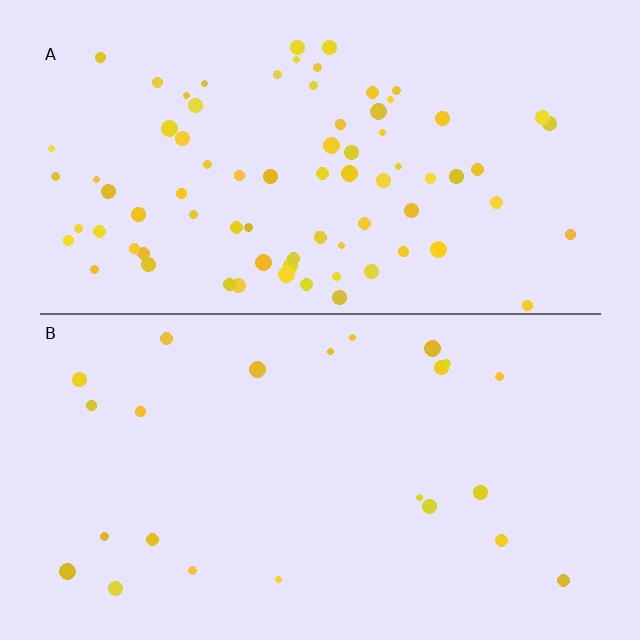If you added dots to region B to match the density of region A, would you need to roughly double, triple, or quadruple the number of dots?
Approximately triple.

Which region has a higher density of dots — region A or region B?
A (the top).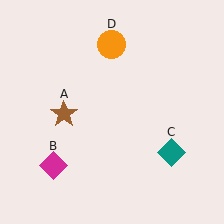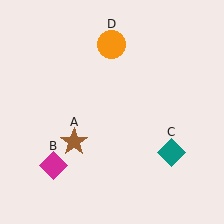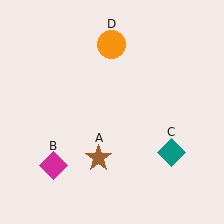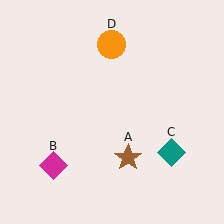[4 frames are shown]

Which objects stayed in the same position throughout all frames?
Magenta diamond (object B) and teal diamond (object C) and orange circle (object D) remained stationary.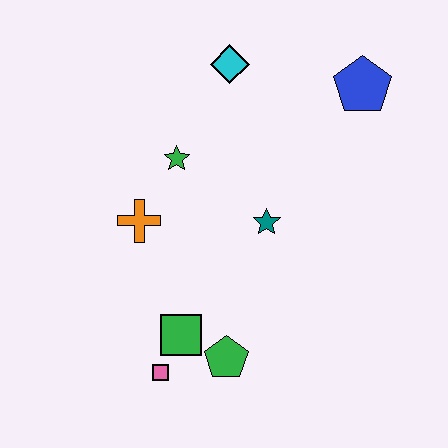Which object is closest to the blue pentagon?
The cyan diamond is closest to the blue pentagon.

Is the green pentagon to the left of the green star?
No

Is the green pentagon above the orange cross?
No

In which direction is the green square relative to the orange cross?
The green square is below the orange cross.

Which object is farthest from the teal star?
The pink square is farthest from the teal star.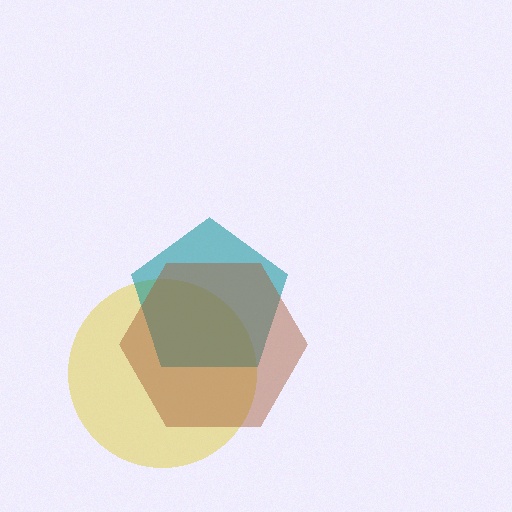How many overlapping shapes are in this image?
There are 3 overlapping shapes in the image.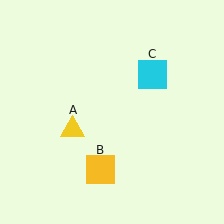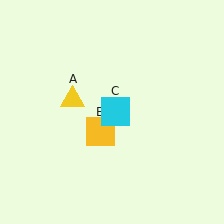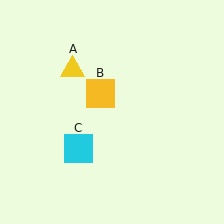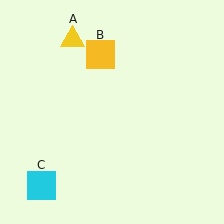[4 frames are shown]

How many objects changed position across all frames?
3 objects changed position: yellow triangle (object A), yellow square (object B), cyan square (object C).